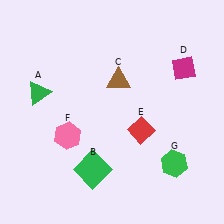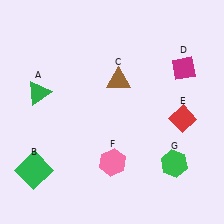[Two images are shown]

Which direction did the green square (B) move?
The green square (B) moved left.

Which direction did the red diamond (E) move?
The red diamond (E) moved right.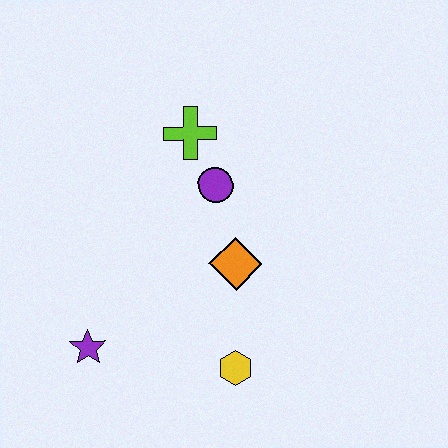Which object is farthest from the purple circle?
The purple star is farthest from the purple circle.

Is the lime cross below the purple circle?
No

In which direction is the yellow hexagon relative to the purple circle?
The yellow hexagon is below the purple circle.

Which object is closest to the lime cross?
The purple circle is closest to the lime cross.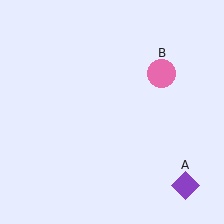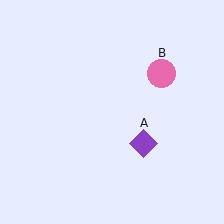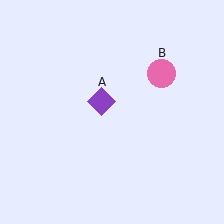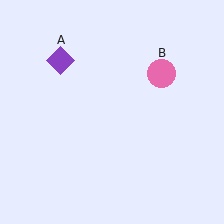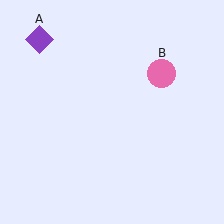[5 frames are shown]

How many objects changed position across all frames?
1 object changed position: purple diamond (object A).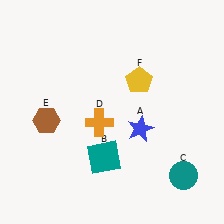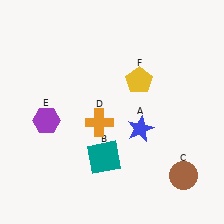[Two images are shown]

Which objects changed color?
C changed from teal to brown. E changed from brown to purple.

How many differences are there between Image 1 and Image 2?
There are 2 differences between the two images.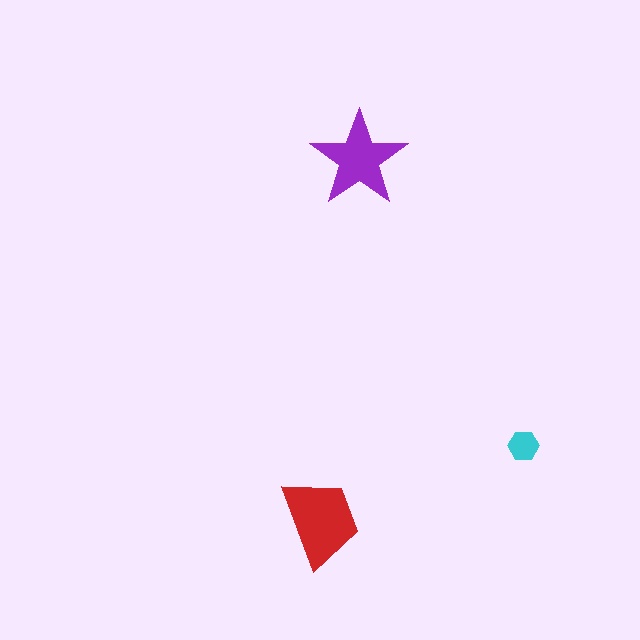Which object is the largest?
The red trapezoid.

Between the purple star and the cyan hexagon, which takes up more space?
The purple star.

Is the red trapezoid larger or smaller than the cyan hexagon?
Larger.